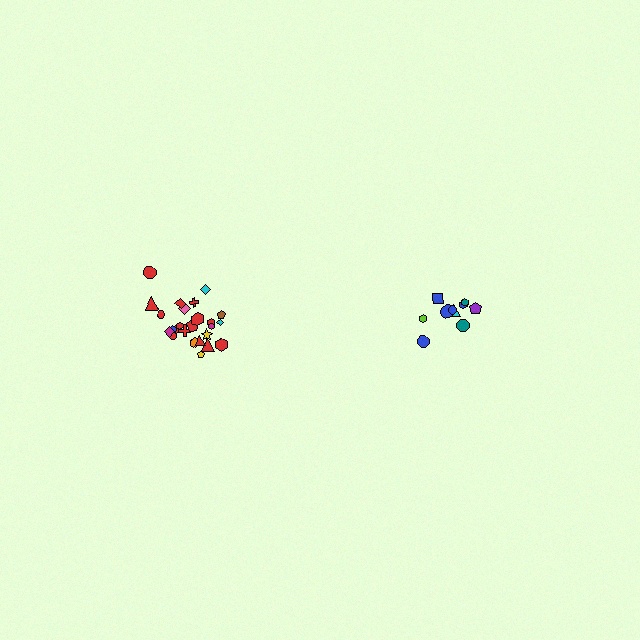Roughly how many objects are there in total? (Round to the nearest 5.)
Roughly 35 objects in total.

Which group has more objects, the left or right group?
The left group.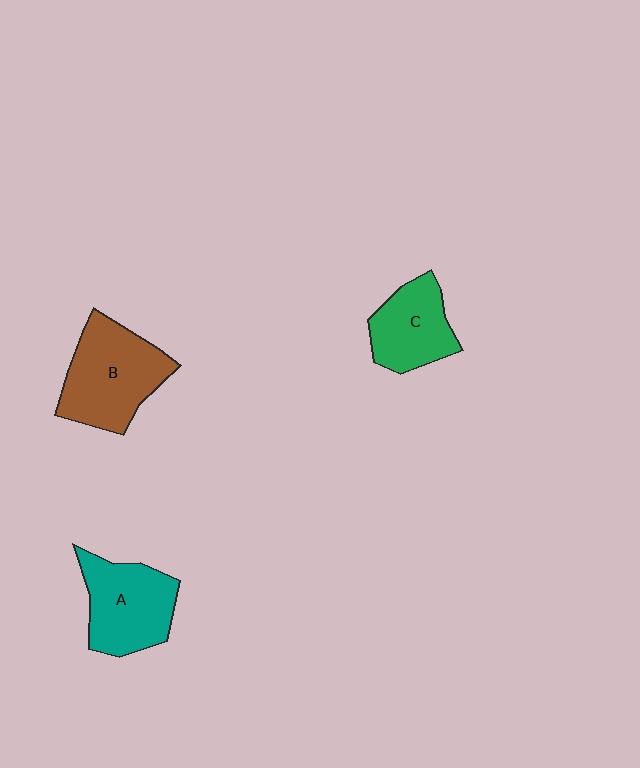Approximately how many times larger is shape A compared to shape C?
Approximately 1.2 times.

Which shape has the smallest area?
Shape C (green).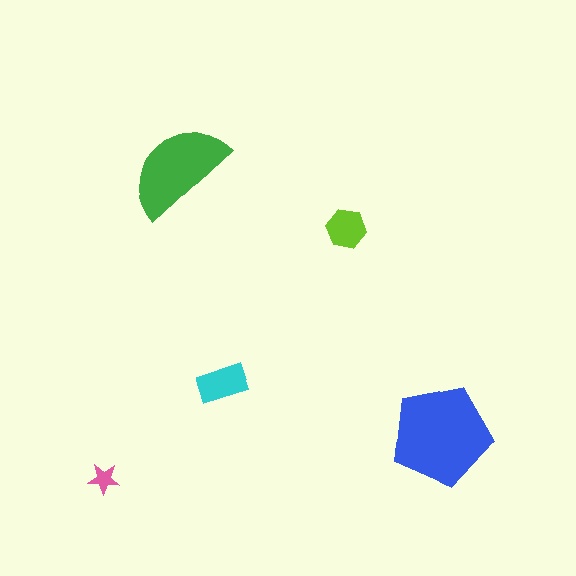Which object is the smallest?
The pink star.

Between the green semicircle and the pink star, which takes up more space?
The green semicircle.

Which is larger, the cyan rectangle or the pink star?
The cyan rectangle.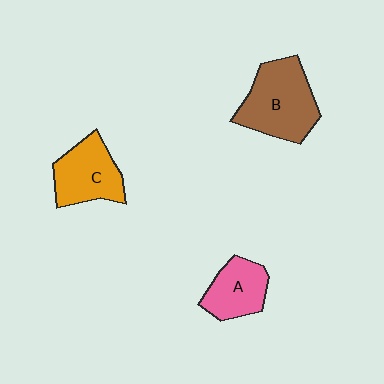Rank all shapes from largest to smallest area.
From largest to smallest: B (brown), C (orange), A (pink).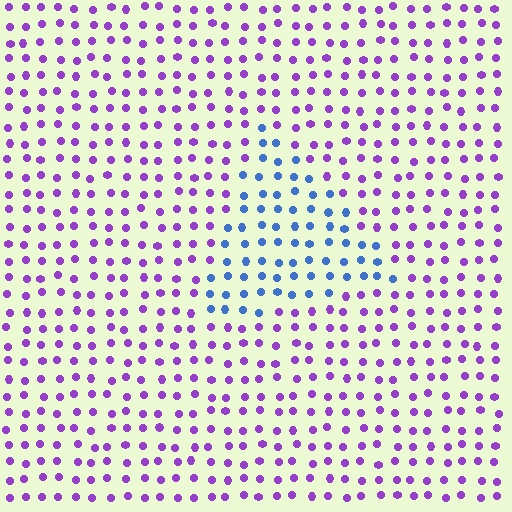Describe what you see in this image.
The image is filled with small purple elements in a uniform arrangement. A triangle-shaped region is visible where the elements are tinted to a slightly different hue, forming a subtle color boundary.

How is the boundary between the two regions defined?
The boundary is defined purely by a slight shift in hue (about 60 degrees). Spacing, size, and orientation are identical on both sides.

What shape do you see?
I see a triangle.